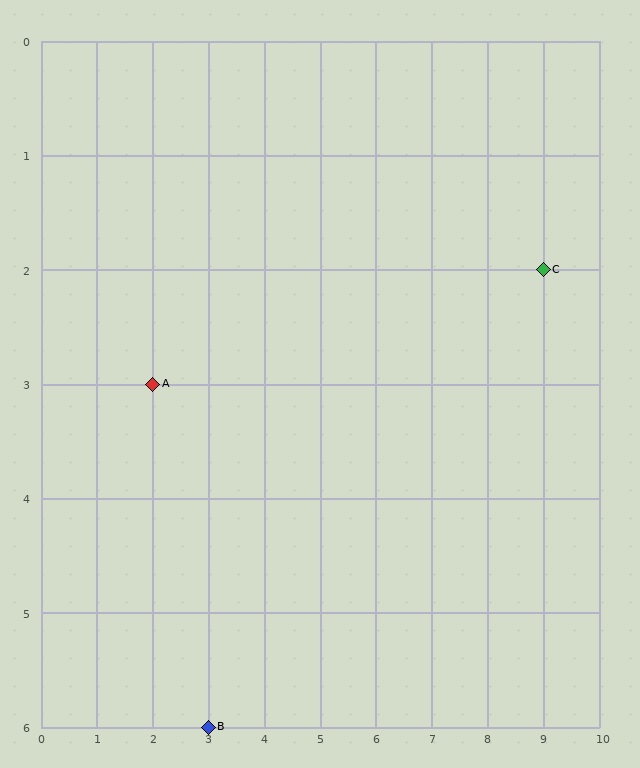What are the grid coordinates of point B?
Point B is at grid coordinates (3, 6).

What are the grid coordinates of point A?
Point A is at grid coordinates (2, 3).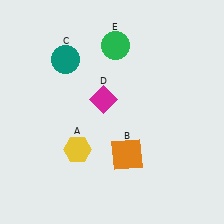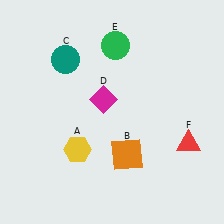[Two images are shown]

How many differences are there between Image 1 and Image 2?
There is 1 difference between the two images.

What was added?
A red triangle (F) was added in Image 2.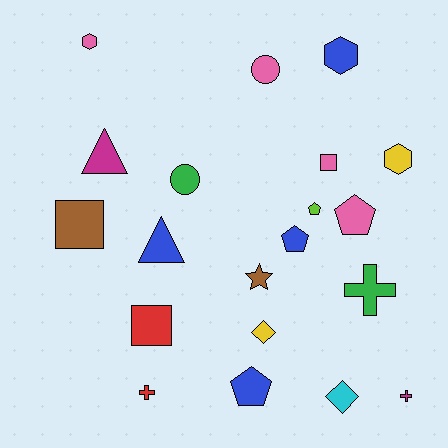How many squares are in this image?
There are 3 squares.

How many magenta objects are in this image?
There are 2 magenta objects.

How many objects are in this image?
There are 20 objects.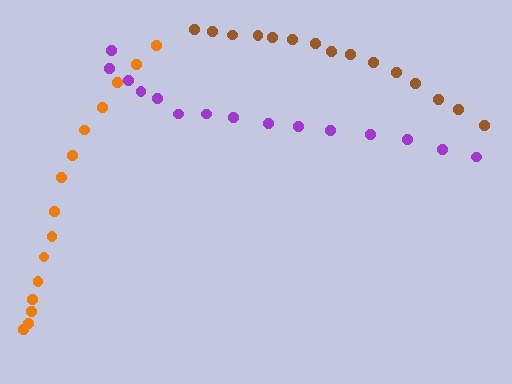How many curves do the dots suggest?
There are 3 distinct paths.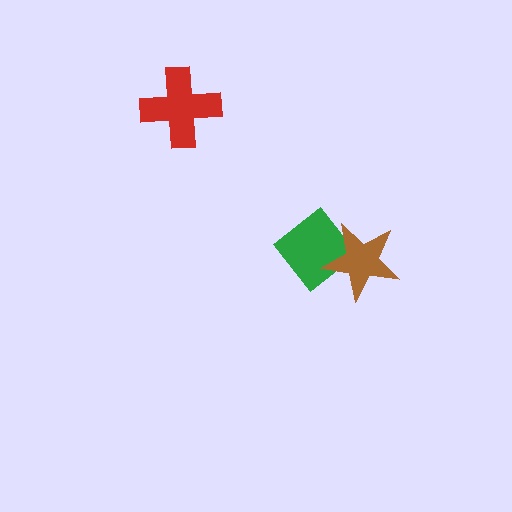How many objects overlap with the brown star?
1 object overlaps with the brown star.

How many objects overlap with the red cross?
0 objects overlap with the red cross.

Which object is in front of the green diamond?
The brown star is in front of the green diamond.